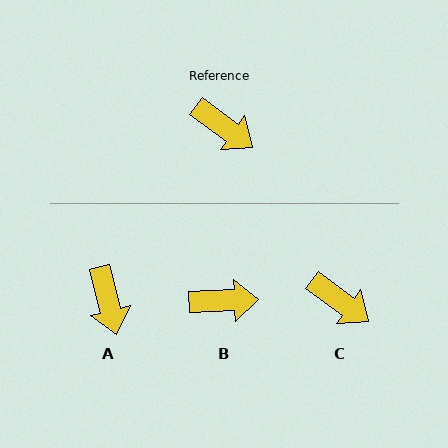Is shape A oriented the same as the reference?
No, it is off by about 39 degrees.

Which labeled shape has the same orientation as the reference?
C.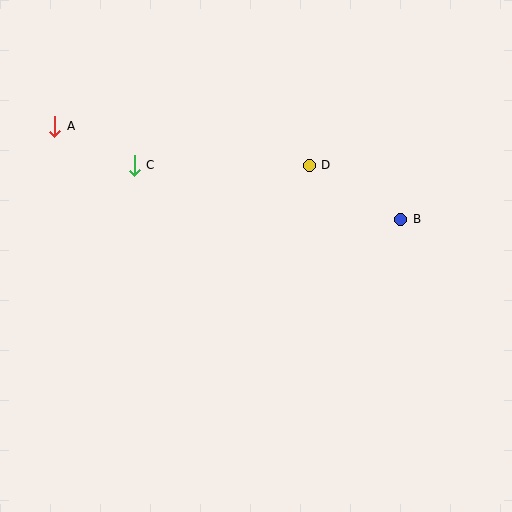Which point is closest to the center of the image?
Point D at (309, 165) is closest to the center.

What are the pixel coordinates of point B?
Point B is at (401, 219).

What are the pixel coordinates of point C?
Point C is at (134, 165).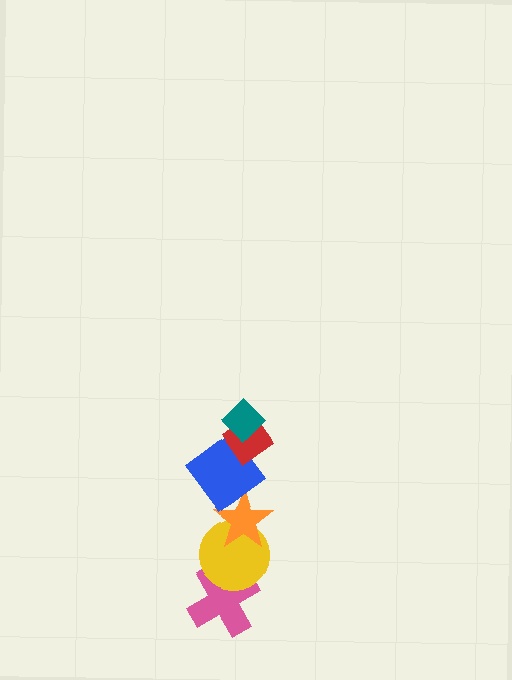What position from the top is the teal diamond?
The teal diamond is 1st from the top.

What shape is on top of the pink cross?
The yellow circle is on top of the pink cross.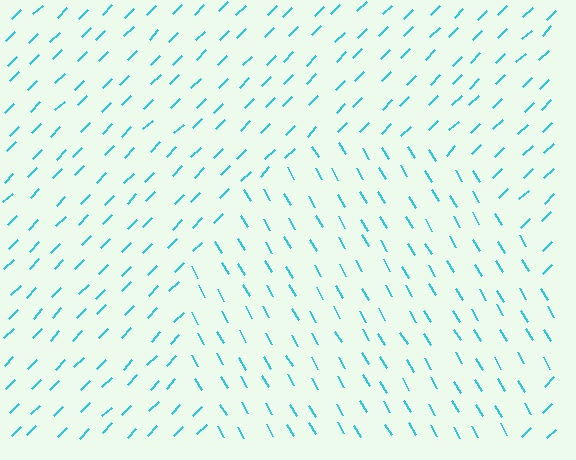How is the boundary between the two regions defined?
The boundary is defined purely by a change in line orientation (approximately 75 degrees difference). All lines are the same color and thickness.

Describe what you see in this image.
The image is filled with small cyan line segments. A circle region in the image has lines oriented differently from the surrounding lines, creating a visible texture boundary.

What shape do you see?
I see a circle.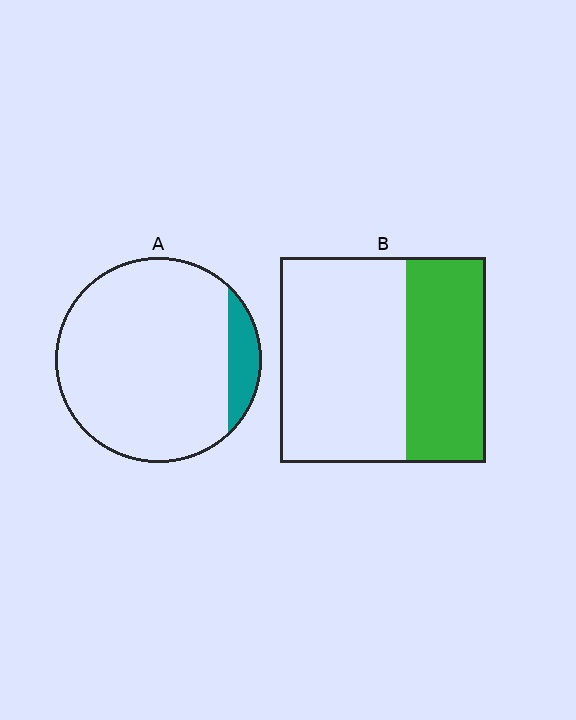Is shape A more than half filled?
No.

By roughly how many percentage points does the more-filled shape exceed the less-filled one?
By roughly 30 percentage points (B over A).